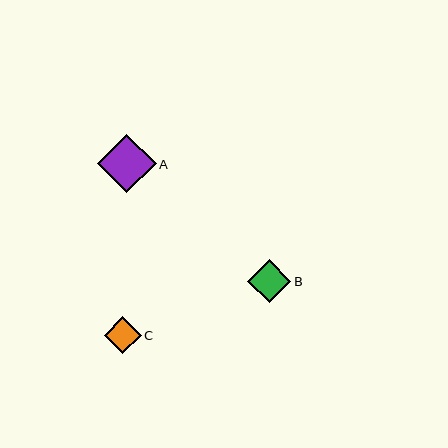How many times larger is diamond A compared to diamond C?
Diamond A is approximately 1.6 times the size of diamond C.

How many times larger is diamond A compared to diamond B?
Diamond A is approximately 1.4 times the size of diamond B.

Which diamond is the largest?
Diamond A is the largest with a size of approximately 59 pixels.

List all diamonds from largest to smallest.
From largest to smallest: A, B, C.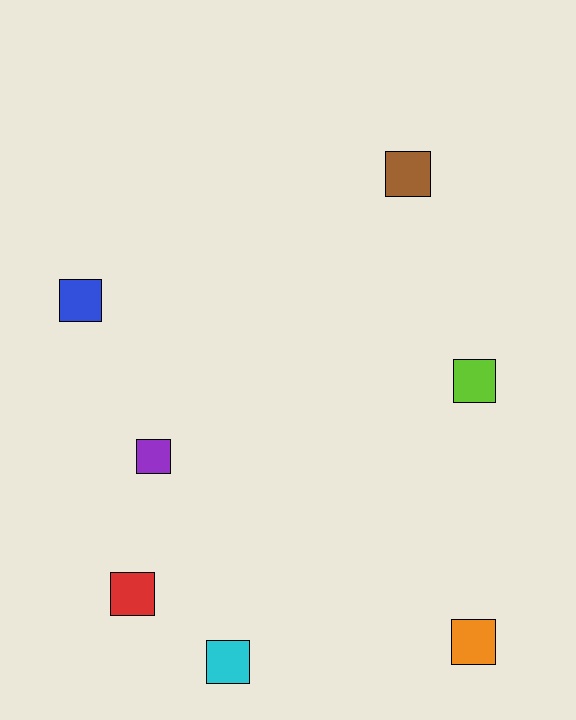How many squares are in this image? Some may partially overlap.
There are 7 squares.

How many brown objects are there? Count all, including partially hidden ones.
There is 1 brown object.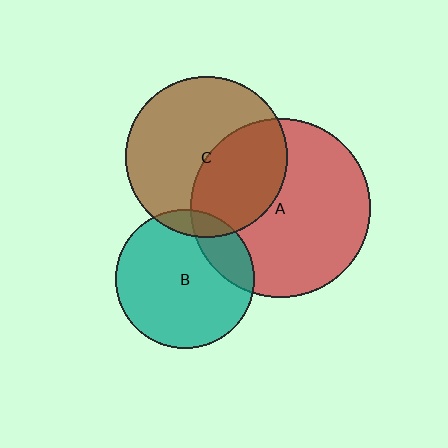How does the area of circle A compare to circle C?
Approximately 1.2 times.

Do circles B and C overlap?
Yes.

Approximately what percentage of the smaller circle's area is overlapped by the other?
Approximately 10%.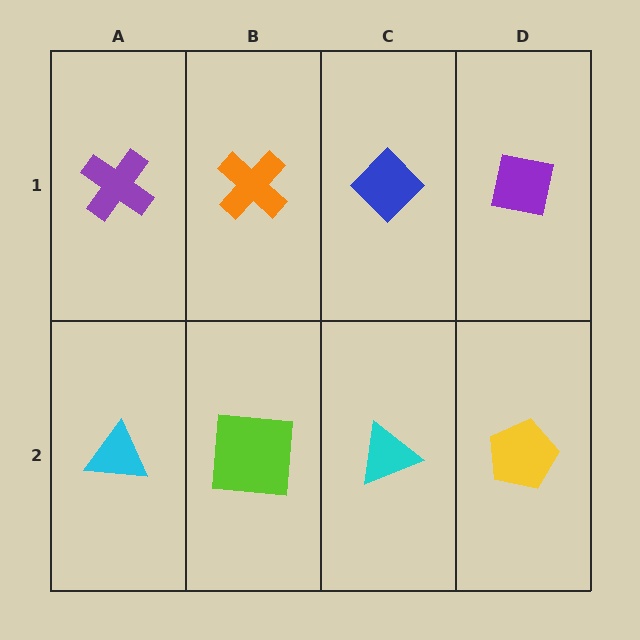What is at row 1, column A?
A purple cross.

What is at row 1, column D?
A purple square.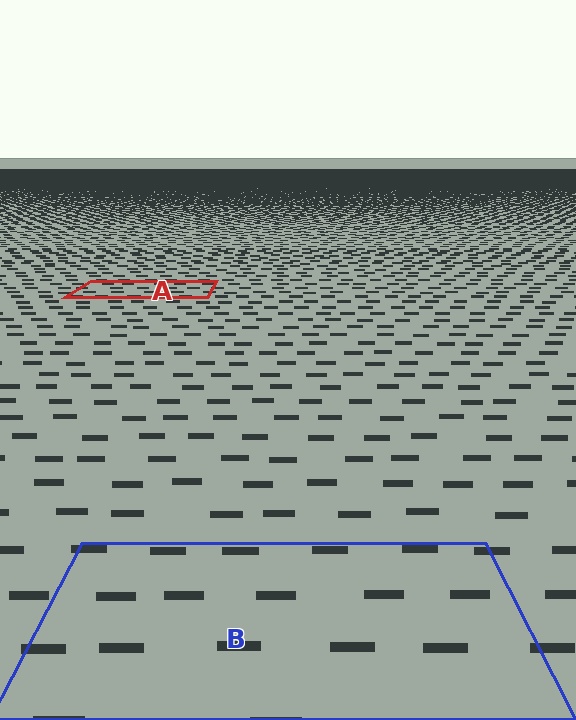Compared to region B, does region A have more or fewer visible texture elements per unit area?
Region A has more texture elements per unit area — they are packed more densely because it is farther away.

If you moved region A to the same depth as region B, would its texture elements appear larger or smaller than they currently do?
They would appear larger. At a closer depth, the same texture elements are projected at a bigger on-screen size.